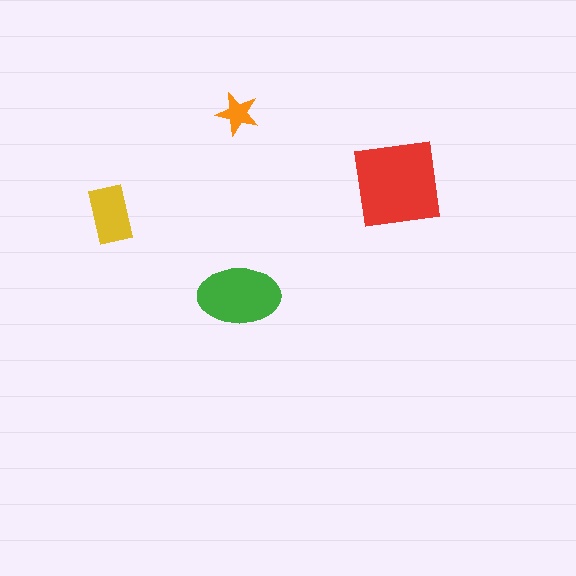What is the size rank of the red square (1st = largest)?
1st.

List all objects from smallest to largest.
The orange star, the yellow rectangle, the green ellipse, the red square.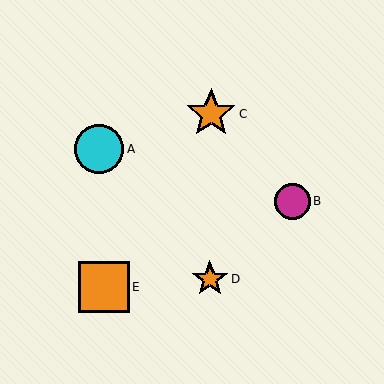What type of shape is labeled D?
Shape D is an orange star.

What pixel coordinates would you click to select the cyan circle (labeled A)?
Click at (99, 149) to select the cyan circle A.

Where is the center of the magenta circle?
The center of the magenta circle is at (292, 201).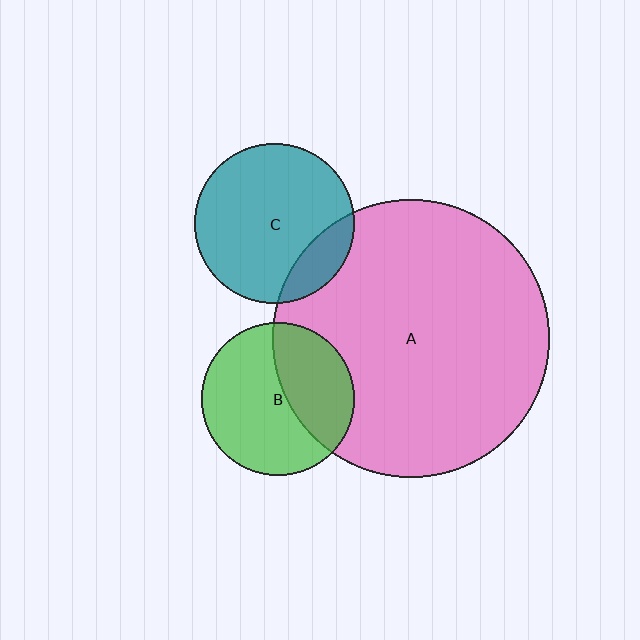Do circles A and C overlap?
Yes.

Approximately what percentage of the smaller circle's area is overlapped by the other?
Approximately 15%.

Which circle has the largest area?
Circle A (pink).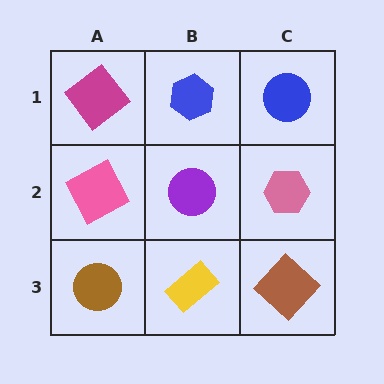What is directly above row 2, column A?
A magenta diamond.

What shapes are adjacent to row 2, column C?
A blue circle (row 1, column C), a brown diamond (row 3, column C), a purple circle (row 2, column B).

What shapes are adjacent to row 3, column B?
A purple circle (row 2, column B), a brown circle (row 3, column A), a brown diamond (row 3, column C).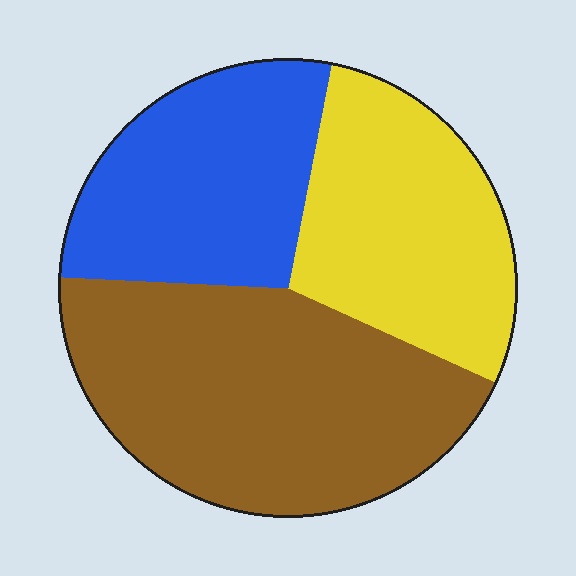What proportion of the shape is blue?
Blue covers 27% of the shape.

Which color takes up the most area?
Brown, at roughly 45%.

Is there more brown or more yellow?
Brown.